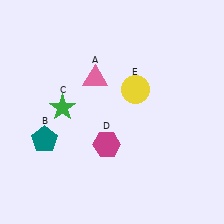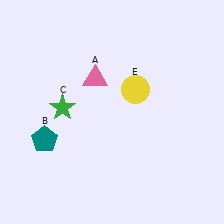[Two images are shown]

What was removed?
The magenta hexagon (D) was removed in Image 2.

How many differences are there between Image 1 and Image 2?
There is 1 difference between the two images.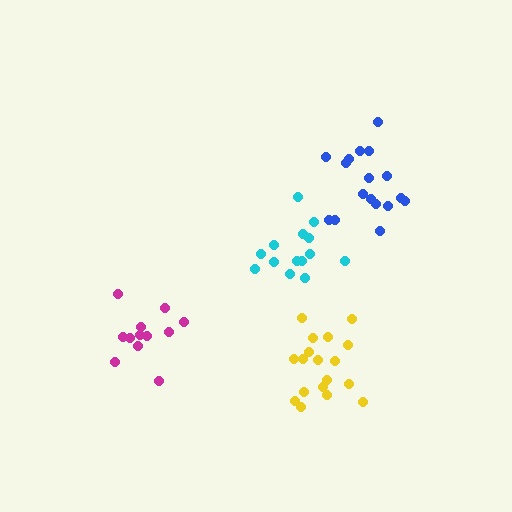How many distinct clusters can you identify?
There are 4 distinct clusters.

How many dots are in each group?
Group 1: 18 dots, Group 2: 12 dots, Group 3: 17 dots, Group 4: 14 dots (61 total).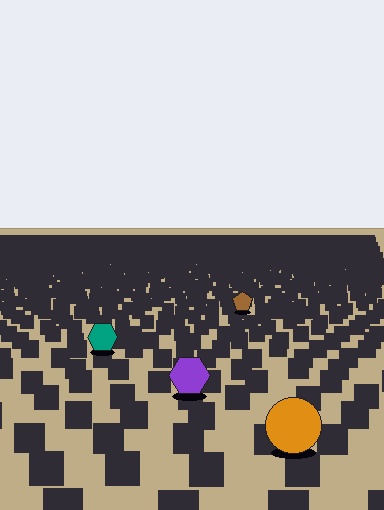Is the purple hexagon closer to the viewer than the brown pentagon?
Yes. The purple hexagon is closer — you can tell from the texture gradient: the ground texture is coarser near it.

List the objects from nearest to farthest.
From nearest to farthest: the orange circle, the purple hexagon, the teal hexagon, the brown pentagon.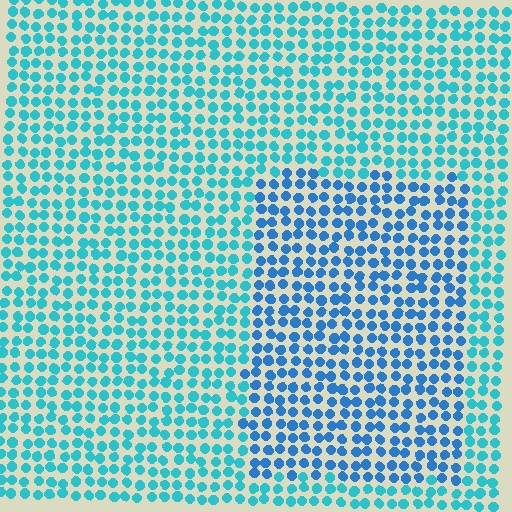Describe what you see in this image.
The image is filled with small cyan elements in a uniform arrangement. A rectangle-shaped region is visible where the elements are tinted to a slightly different hue, forming a subtle color boundary.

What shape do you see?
I see a rectangle.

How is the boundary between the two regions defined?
The boundary is defined purely by a slight shift in hue (about 27 degrees). Spacing, size, and orientation are identical on both sides.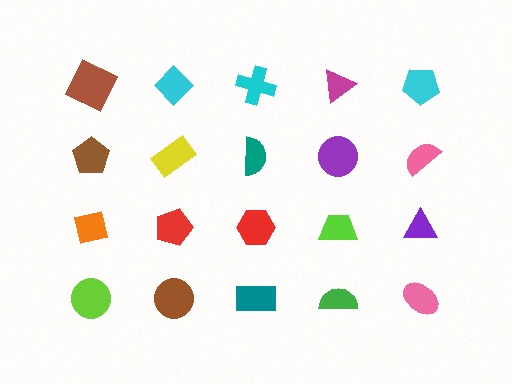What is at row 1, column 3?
A cyan cross.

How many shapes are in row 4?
5 shapes.